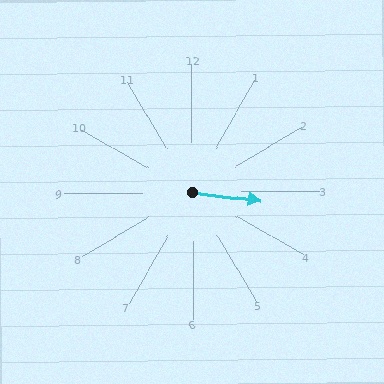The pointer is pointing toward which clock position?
Roughly 3 o'clock.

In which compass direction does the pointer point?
East.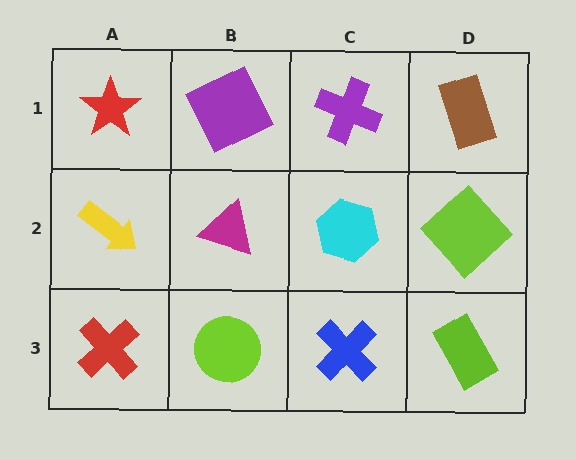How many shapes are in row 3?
4 shapes.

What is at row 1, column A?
A red star.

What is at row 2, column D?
A lime diamond.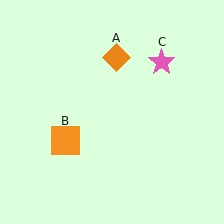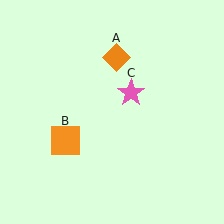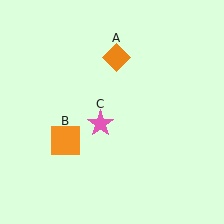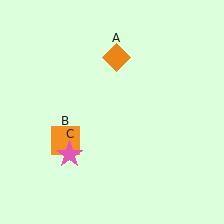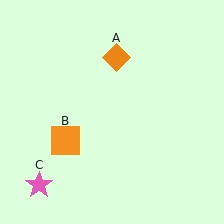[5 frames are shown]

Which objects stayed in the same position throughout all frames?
Orange diamond (object A) and orange square (object B) remained stationary.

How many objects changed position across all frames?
1 object changed position: pink star (object C).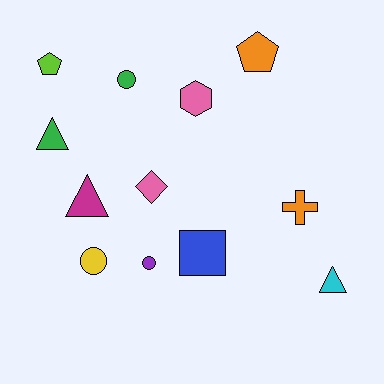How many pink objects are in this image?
There are 2 pink objects.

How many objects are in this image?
There are 12 objects.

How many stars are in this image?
There are no stars.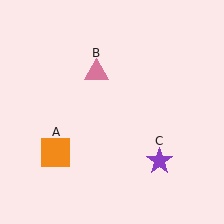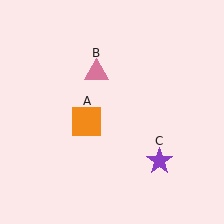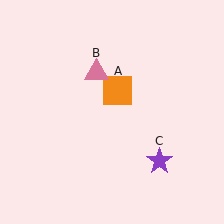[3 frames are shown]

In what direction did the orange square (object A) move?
The orange square (object A) moved up and to the right.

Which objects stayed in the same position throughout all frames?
Pink triangle (object B) and purple star (object C) remained stationary.